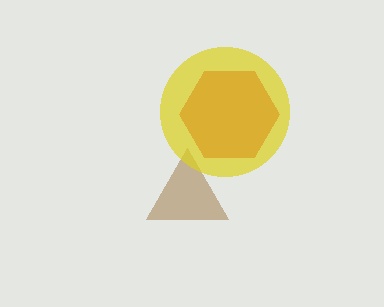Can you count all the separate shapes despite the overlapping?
Yes, there are 3 separate shapes.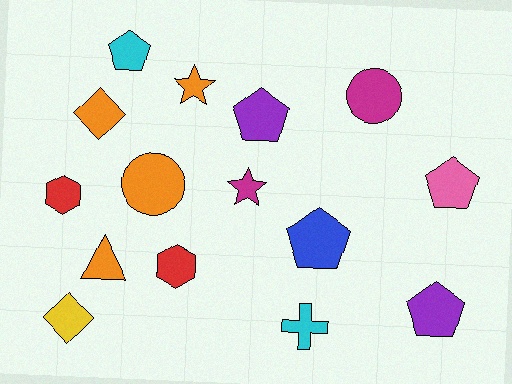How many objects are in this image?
There are 15 objects.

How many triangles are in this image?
There is 1 triangle.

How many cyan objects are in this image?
There are 2 cyan objects.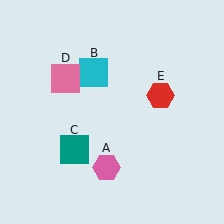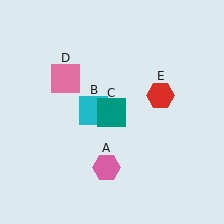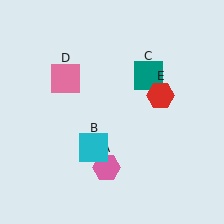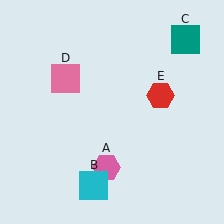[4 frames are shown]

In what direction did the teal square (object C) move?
The teal square (object C) moved up and to the right.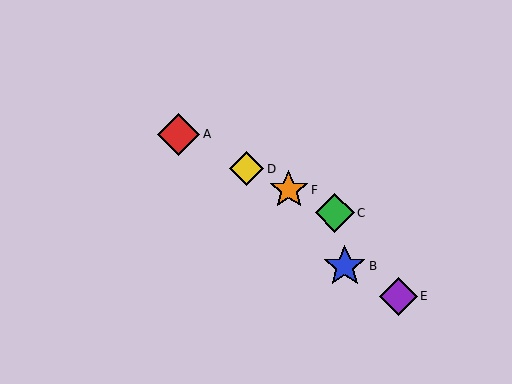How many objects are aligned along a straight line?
4 objects (A, C, D, F) are aligned along a straight line.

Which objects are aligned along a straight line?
Objects A, C, D, F are aligned along a straight line.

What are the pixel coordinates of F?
Object F is at (289, 190).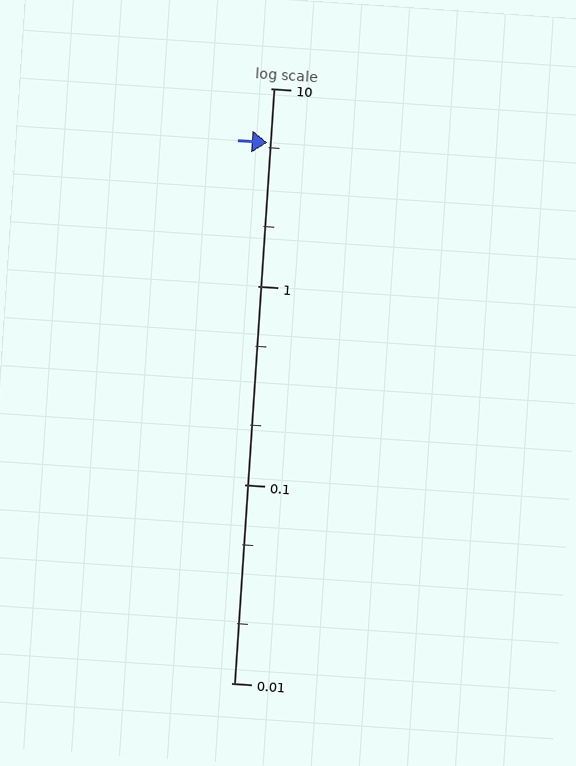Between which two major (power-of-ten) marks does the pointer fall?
The pointer is between 1 and 10.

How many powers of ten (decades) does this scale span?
The scale spans 3 decades, from 0.01 to 10.